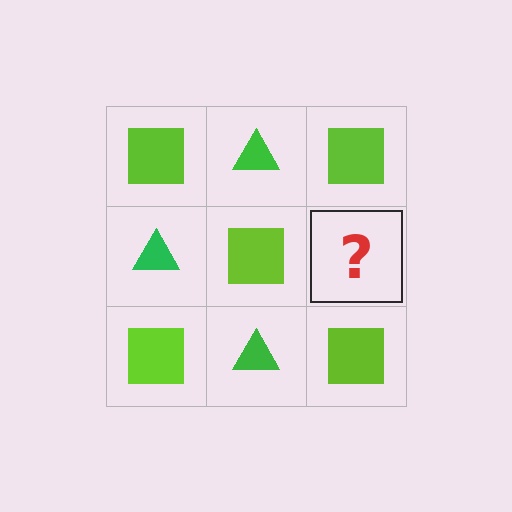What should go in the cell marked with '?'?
The missing cell should contain a green triangle.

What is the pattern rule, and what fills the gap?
The rule is that it alternates lime square and green triangle in a checkerboard pattern. The gap should be filled with a green triangle.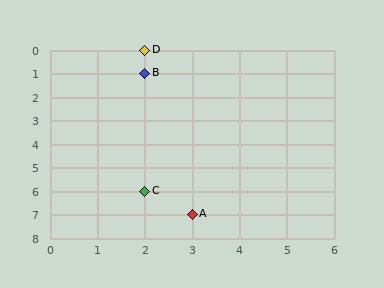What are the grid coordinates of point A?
Point A is at grid coordinates (3, 7).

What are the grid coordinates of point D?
Point D is at grid coordinates (2, 0).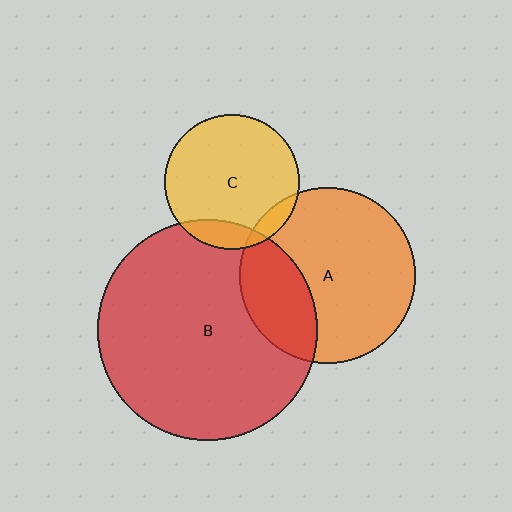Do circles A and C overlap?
Yes.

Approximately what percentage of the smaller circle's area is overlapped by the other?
Approximately 10%.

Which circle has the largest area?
Circle B (red).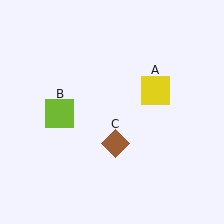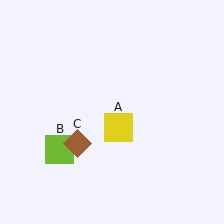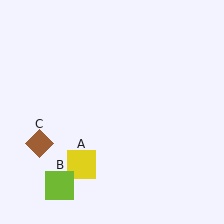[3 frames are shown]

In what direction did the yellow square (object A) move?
The yellow square (object A) moved down and to the left.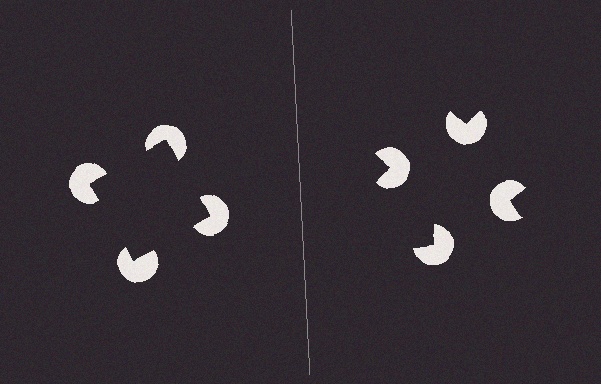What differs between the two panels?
The pac-man discs are positioned identically on both sides; only the wedge orientations differ. On the left they align to a square; on the right they are misaligned.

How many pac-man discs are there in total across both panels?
8 — 4 on each side.